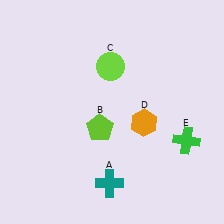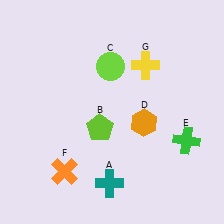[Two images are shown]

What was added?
An orange cross (F), a yellow cross (G) were added in Image 2.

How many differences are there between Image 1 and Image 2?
There are 2 differences between the two images.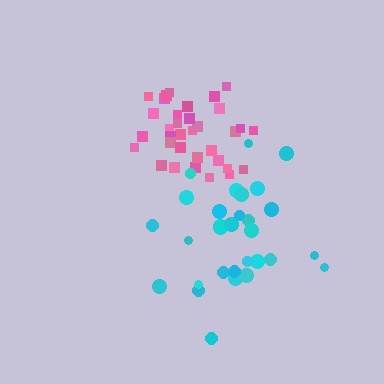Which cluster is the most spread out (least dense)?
Cyan.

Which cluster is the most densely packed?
Pink.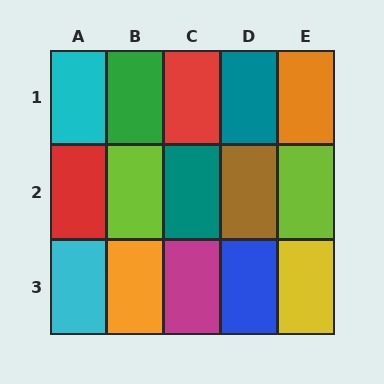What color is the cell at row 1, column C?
Red.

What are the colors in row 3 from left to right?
Cyan, orange, magenta, blue, yellow.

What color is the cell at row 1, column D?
Teal.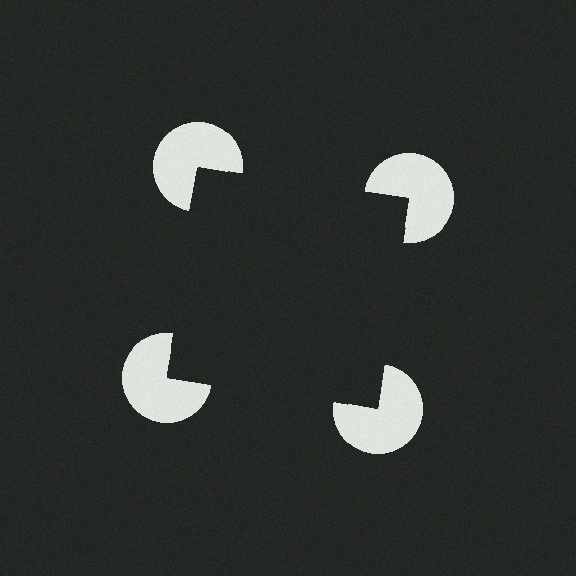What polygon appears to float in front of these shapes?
An illusory square — its edges are inferred from the aligned wedge cuts in the pac-man discs, not physically drawn.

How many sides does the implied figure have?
4 sides.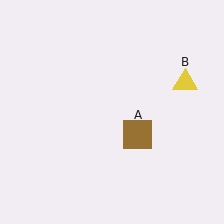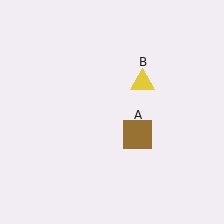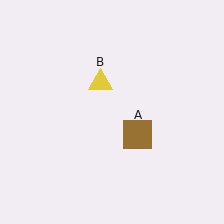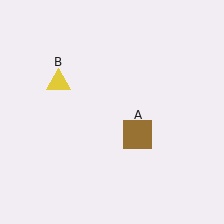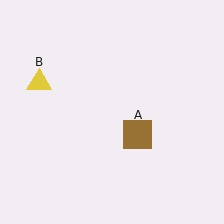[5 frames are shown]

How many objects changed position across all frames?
1 object changed position: yellow triangle (object B).